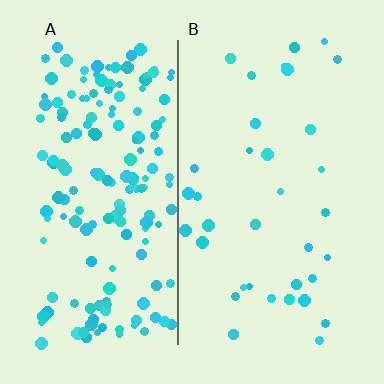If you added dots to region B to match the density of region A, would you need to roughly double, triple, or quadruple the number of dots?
Approximately quadruple.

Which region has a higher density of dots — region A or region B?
A (the left).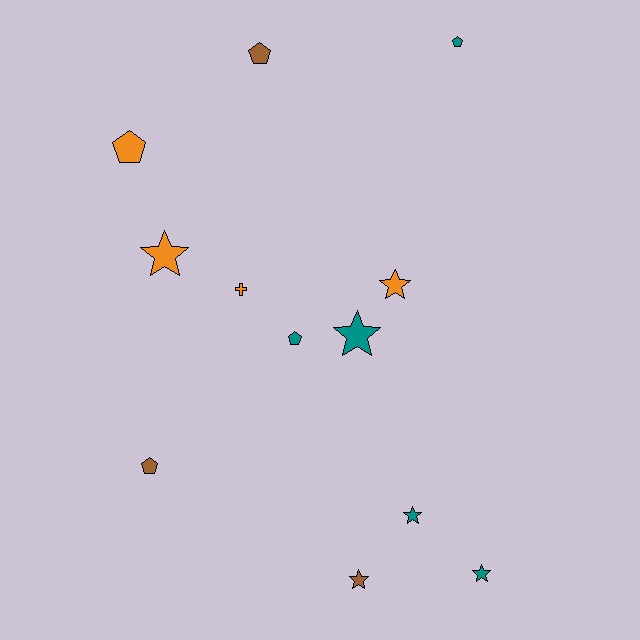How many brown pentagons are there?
There are 2 brown pentagons.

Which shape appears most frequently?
Star, with 6 objects.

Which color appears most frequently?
Teal, with 5 objects.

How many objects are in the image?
There are 12 objects.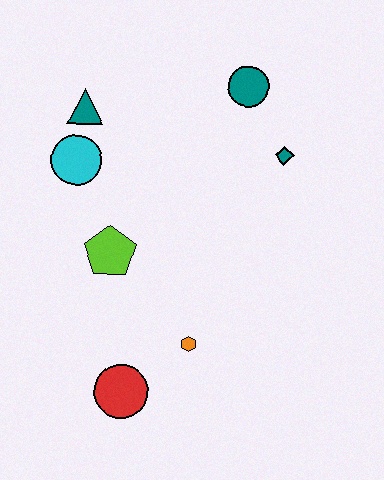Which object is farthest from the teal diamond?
The red circle is farthest from the teal diamond.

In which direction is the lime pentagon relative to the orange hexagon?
The lime pentagon is above the orange hexagon.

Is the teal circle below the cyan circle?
No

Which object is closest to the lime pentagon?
The cyan circle is closest to the lime pentagon.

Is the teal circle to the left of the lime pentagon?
No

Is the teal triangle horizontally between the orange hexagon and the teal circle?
No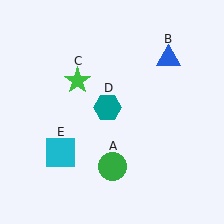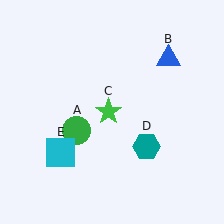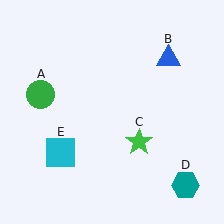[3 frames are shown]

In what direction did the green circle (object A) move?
The green circle (object A) moved up and to the left.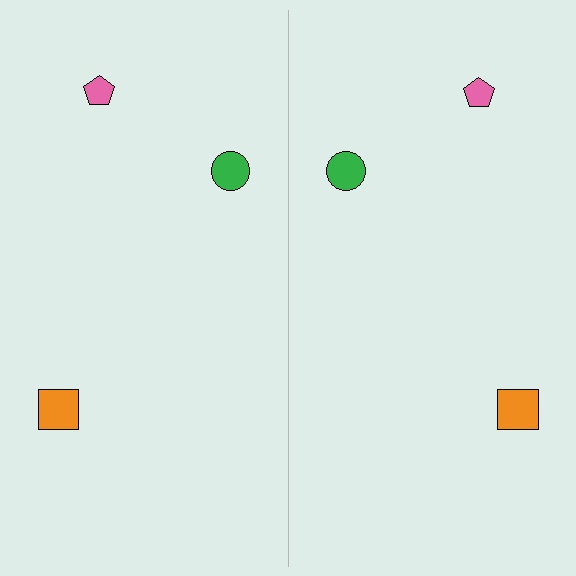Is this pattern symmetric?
Yes, this pattern has bilateral (reflection) symmetry.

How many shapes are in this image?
There are 6 shapes in this image.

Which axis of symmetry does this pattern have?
The pattern has a vertical axis of symmetry running through the center of the image.